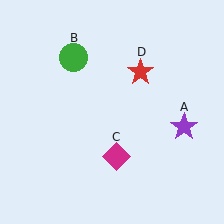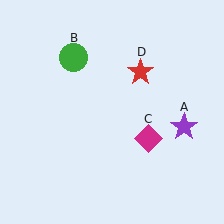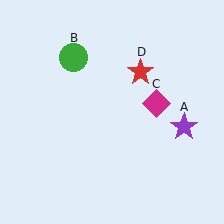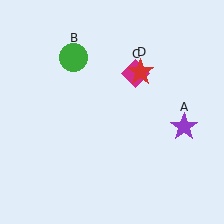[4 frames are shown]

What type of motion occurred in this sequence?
The magenta diamond (object C) rotated counterclockwise around the center of the scene.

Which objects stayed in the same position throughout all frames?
Purple star (object A) and green circle (object B) and red star (object D) remained stationary.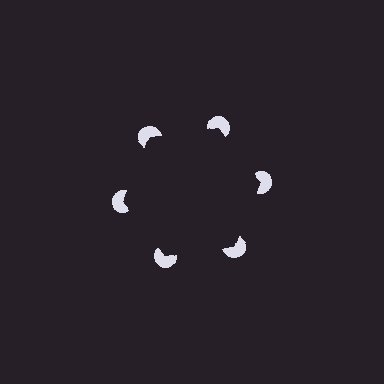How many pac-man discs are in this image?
There are 6 — one at each vertex of the illusory hexagon.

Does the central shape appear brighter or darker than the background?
It typically appears slightly darker than the background, even though no actual brightness change is drawn.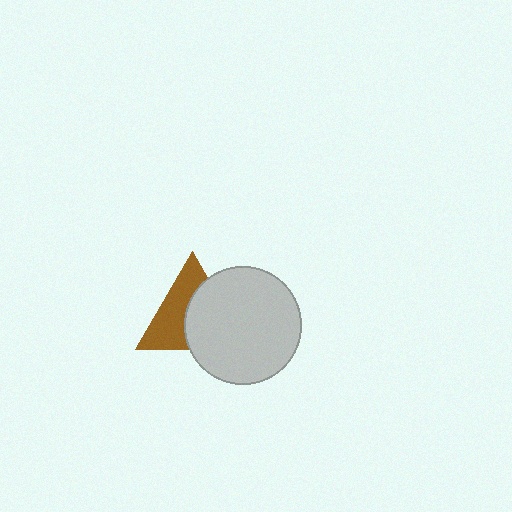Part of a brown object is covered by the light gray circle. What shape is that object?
It is a triangle.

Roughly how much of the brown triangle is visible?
About half of it is visible (roughly 50%).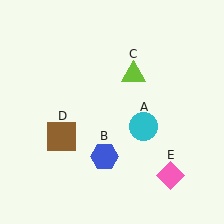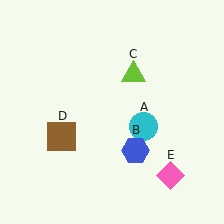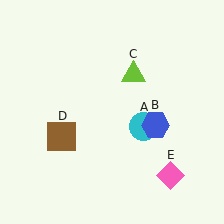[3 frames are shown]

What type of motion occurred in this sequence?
The blue hexagon (object B) rotated counterclockwise around the center of the scene.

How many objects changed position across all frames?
1 object changed position: blue hexagon (object B).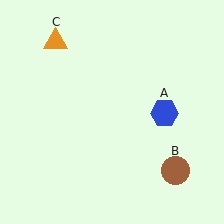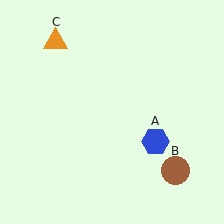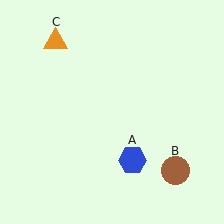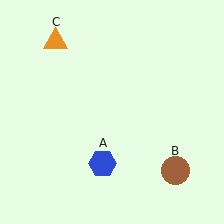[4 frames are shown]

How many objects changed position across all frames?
1 object changed position: blue hexagon (object A).